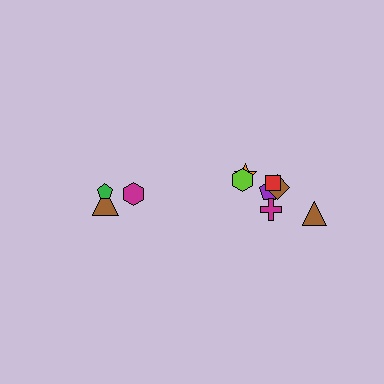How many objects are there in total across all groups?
There are 10 objects.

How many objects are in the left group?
There are 3 objects.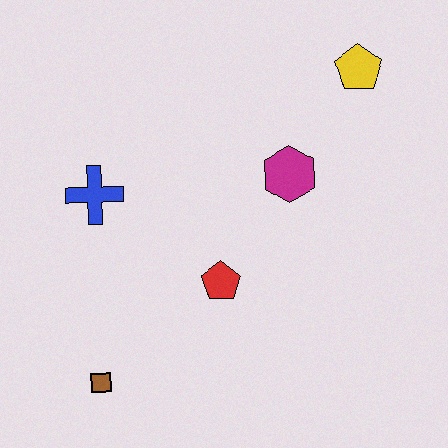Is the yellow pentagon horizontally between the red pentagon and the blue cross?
No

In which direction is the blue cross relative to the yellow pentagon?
The blue cross is to the left of the yellow pentagon.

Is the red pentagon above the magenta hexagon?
No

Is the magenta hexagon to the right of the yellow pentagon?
No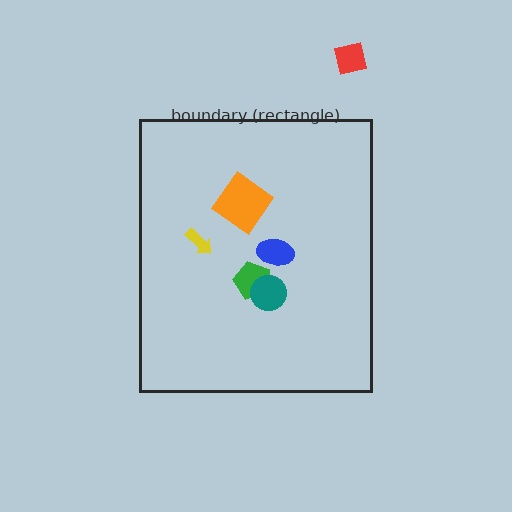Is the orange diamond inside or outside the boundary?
Inside.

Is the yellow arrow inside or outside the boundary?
Inside.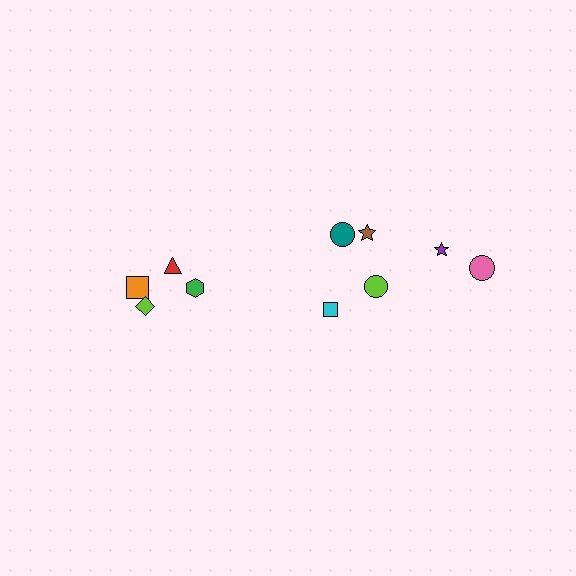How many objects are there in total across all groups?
There are 10 objects.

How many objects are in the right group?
There are 6 objects.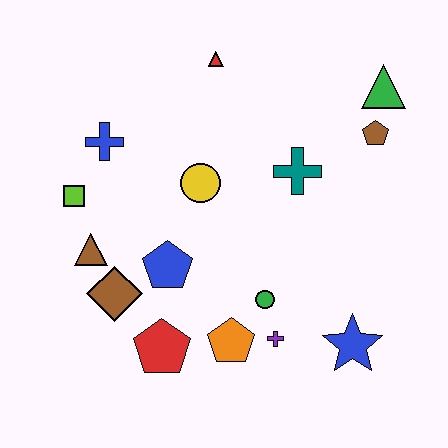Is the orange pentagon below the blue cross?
Yes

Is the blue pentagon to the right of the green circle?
No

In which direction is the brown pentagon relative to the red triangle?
The brown pentagon is to the right of the red triangle.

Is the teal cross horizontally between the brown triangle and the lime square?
No